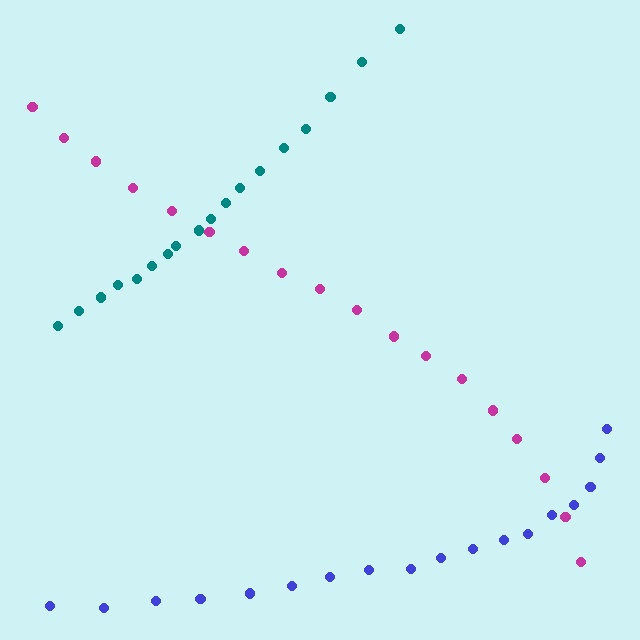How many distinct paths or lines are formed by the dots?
There are 3 distinct paths.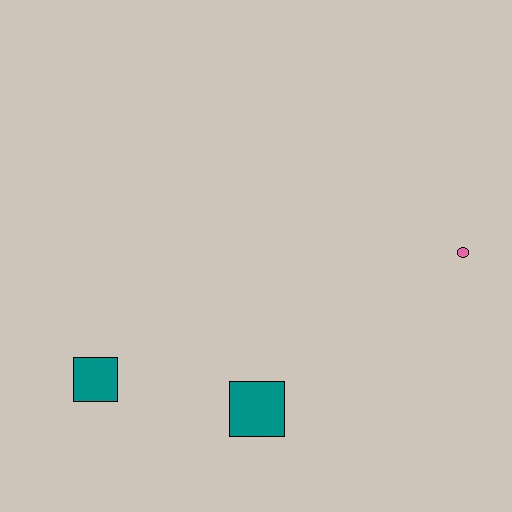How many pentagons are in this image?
There are no pentagons.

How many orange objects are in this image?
There are no orange objects.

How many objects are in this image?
There are 3 objects.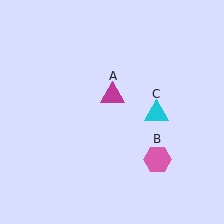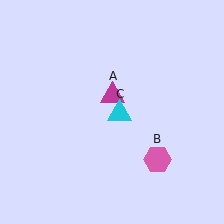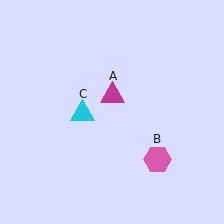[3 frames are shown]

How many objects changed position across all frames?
1 object changed position: cyan triangle (object C).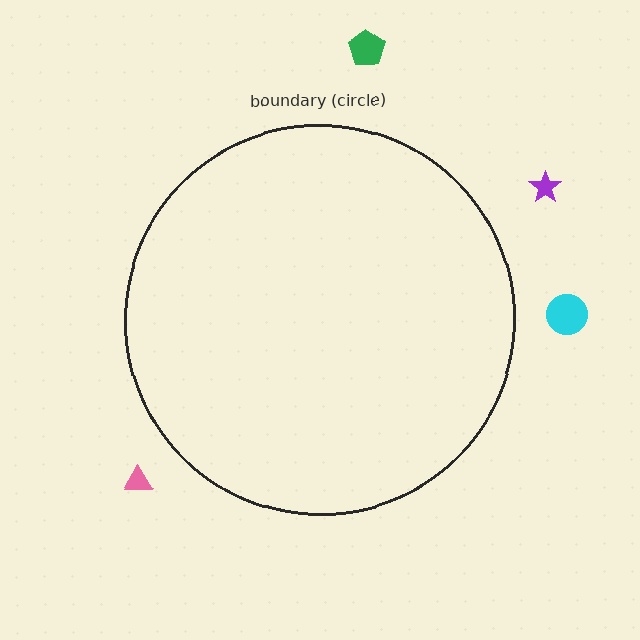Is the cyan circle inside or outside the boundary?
Outside.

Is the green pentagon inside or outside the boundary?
Outside.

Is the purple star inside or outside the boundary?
Outside.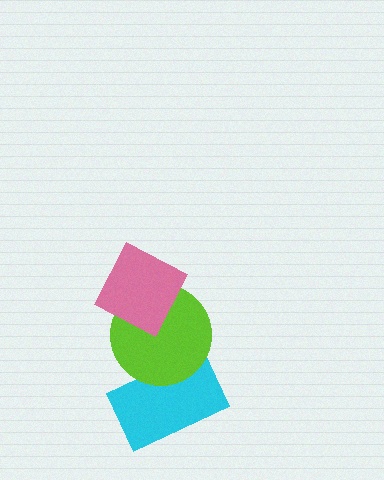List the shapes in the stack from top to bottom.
From top to bottom: the pink diamond, the lime circle, the cyan rectangle.